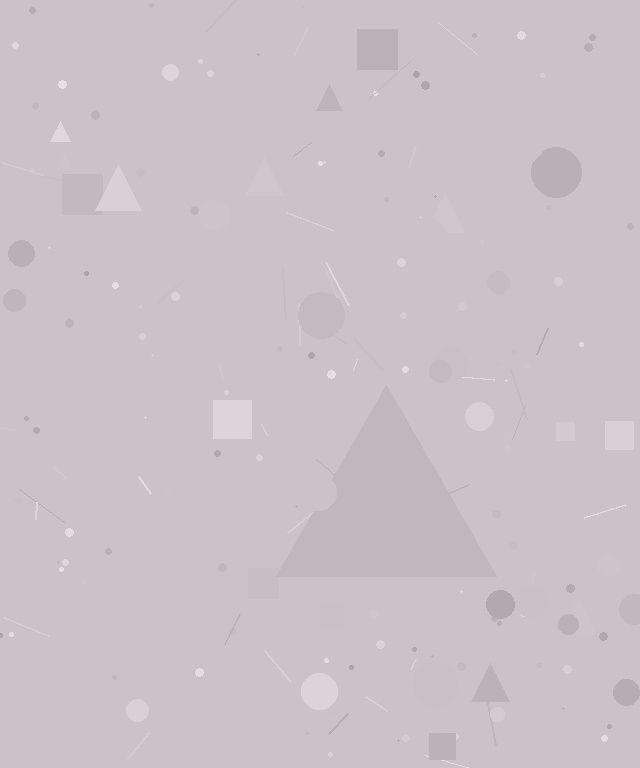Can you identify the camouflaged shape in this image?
The camouflaged shape is a triangle.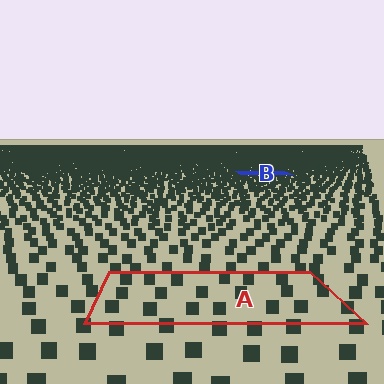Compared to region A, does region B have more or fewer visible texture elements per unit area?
Region B has more texture elements per unit area — they are packed more densely because it is farther away.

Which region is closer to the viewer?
Region A is closer. The texture elements there are larger and more spread out.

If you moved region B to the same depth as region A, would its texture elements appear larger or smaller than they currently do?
They would appear larger. At a closer depth, the same texture elements are projected at a bigger on-screen size.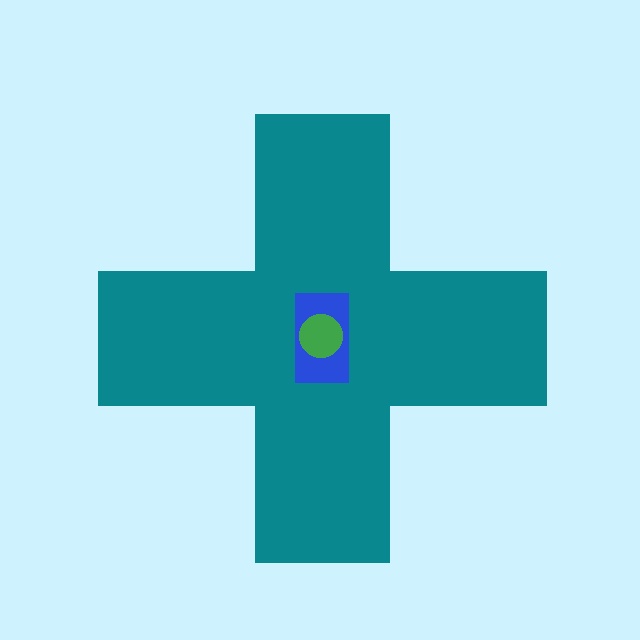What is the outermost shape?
The teal cross.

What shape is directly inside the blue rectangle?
The green circle.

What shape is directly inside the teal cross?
The blue rectangle.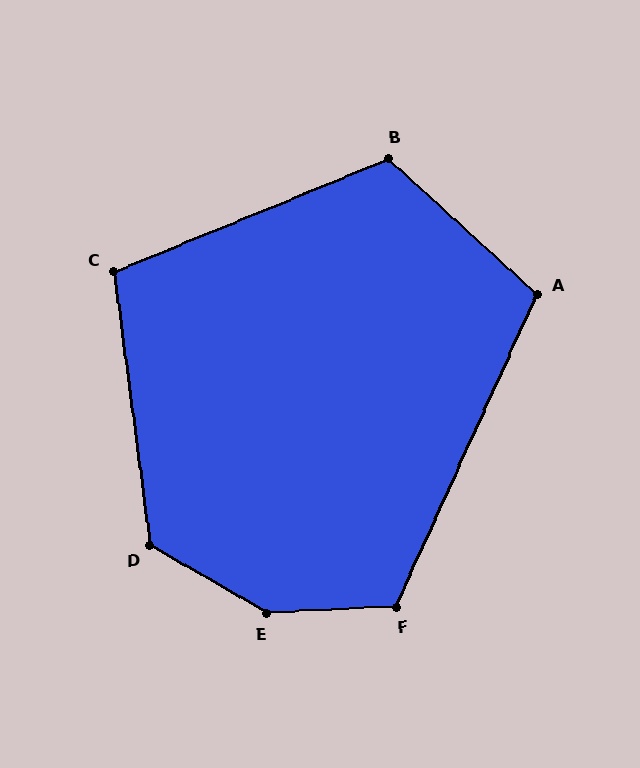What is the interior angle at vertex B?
Approximately 115 degrees (obtuse).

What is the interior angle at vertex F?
Approximately 117 degrees (obtuse).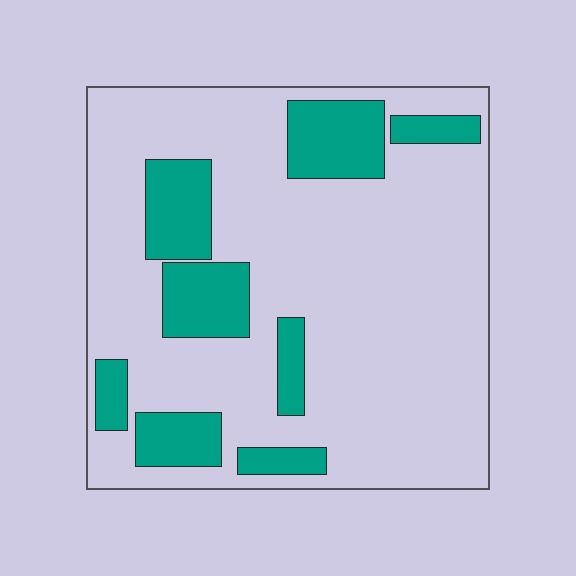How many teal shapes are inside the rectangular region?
8.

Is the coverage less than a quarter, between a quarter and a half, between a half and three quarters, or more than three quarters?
Less than a quarter.